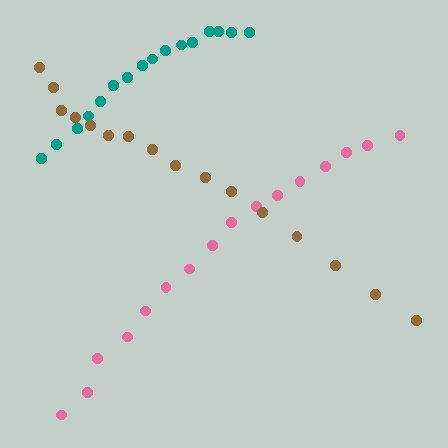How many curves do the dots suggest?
There are 3 distinct paths.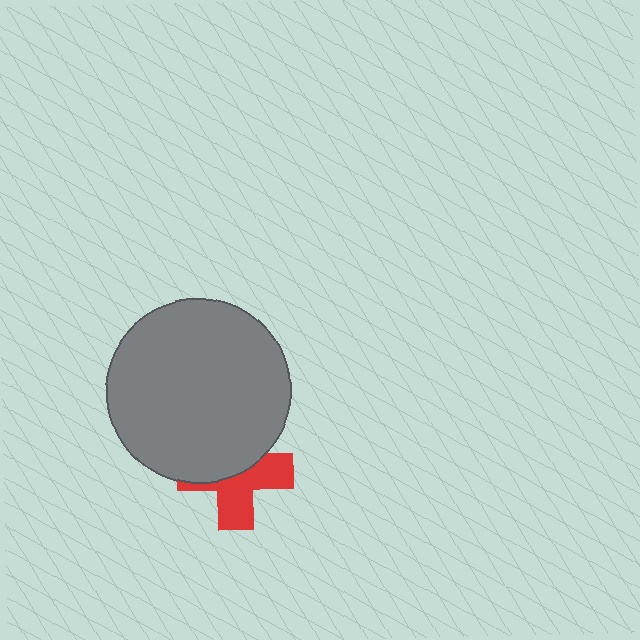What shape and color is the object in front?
The object in front is a gray circle.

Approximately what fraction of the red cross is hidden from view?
Roughly 50% of the red cross is hidden behind the gray circle.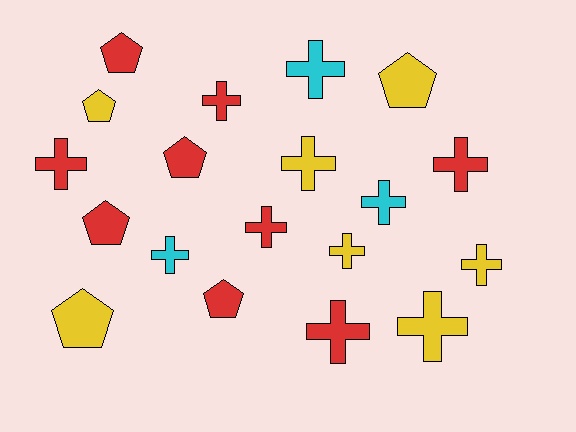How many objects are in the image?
There are 19 objects.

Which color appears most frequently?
Red, with 9 objects.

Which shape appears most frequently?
Cross, with 12 objects.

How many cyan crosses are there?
There are 3 cyan crosses.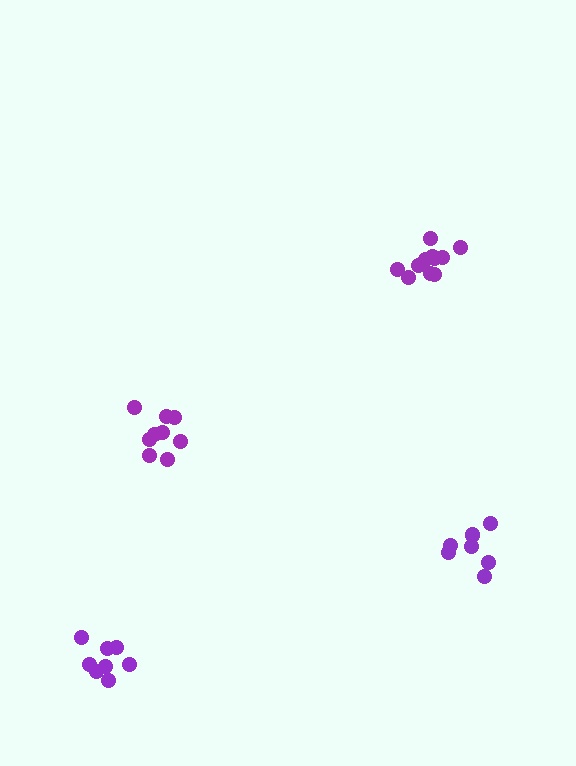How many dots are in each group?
Group 1: 8 dots, Group 2: 11 dots, Group 3: 8 dots, Group 4: 9 dots (36 total).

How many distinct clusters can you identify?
There are 4 distinct clusters.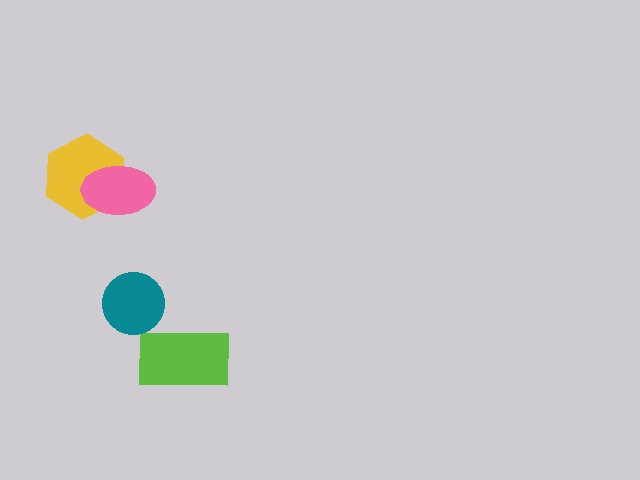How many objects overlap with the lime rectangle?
0 objects overlap with the lime rectangle.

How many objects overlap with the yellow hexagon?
1 object overlaps with the yellow hexagon.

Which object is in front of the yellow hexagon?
The pink ellipse is in front of the yellow hexagon.